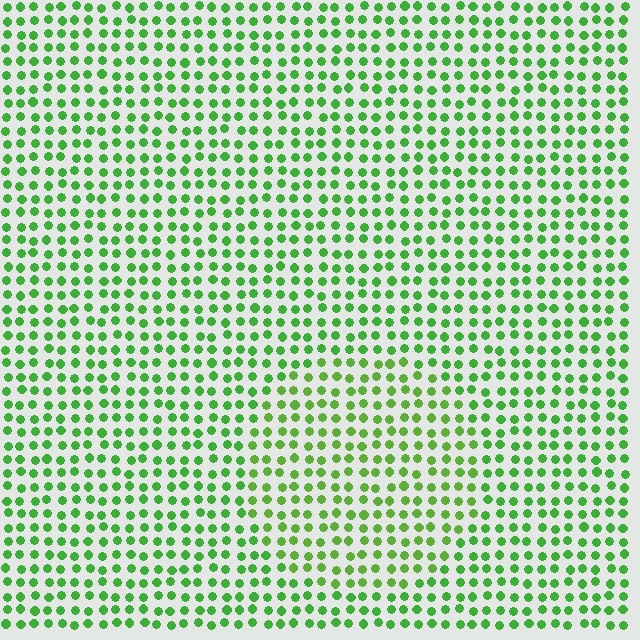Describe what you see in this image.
The image is filled with small green elements in a uniform arrangement. A circle-shaped region is visible where the elements are tinted to a slightly different hue, forming a subtle color boundary.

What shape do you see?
I see a circle.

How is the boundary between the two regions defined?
The boundary is defined purely by a slight shift in hue (about 17 degrees). Spacing, size, and orientation are identical on both sides.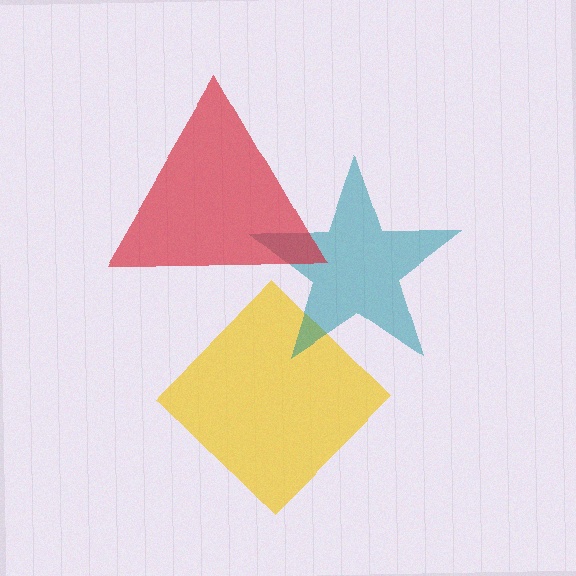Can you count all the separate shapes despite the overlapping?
Yes, there are 3 separate shapes.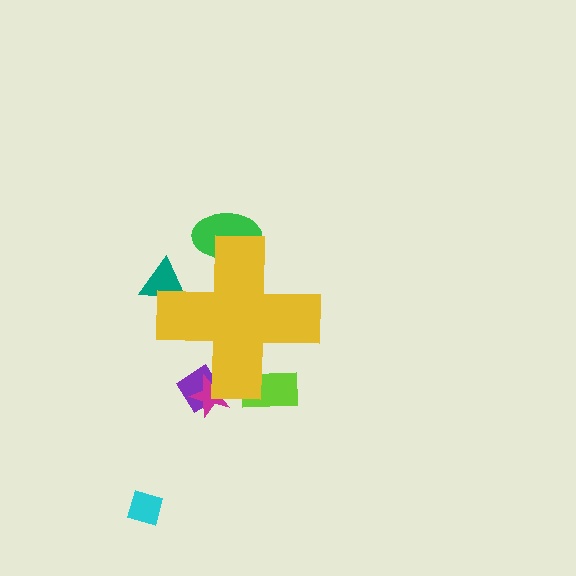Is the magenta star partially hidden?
Yes, the magenta star is partially hidden behind the yellow cross.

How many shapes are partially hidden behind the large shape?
5 shapes are partially hidden.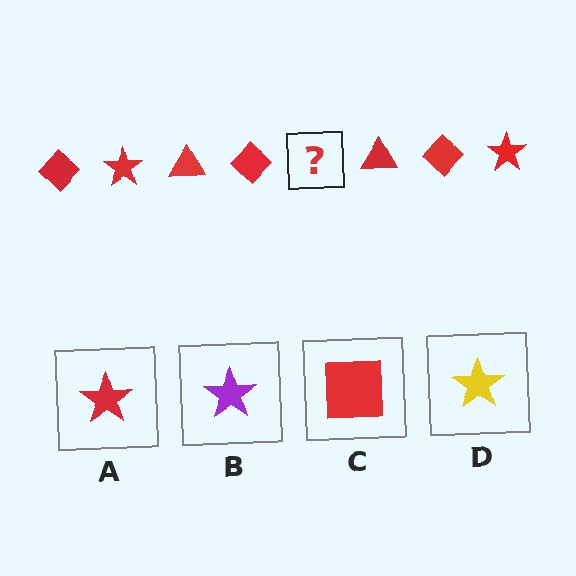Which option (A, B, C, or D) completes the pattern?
A.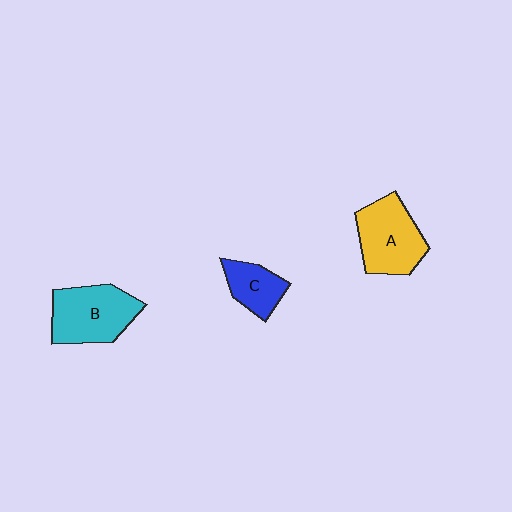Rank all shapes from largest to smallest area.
From largest to smallest: B (cyan), A (yellow), C (blue).